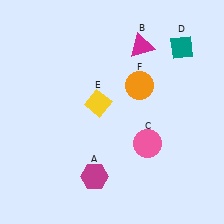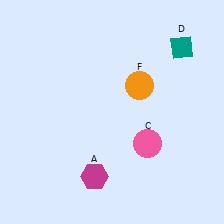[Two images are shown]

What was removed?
The yellow diamond (E), the magenta triangle (B) were removed in Image 2.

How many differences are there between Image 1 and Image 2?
There are 2 differences between the two images.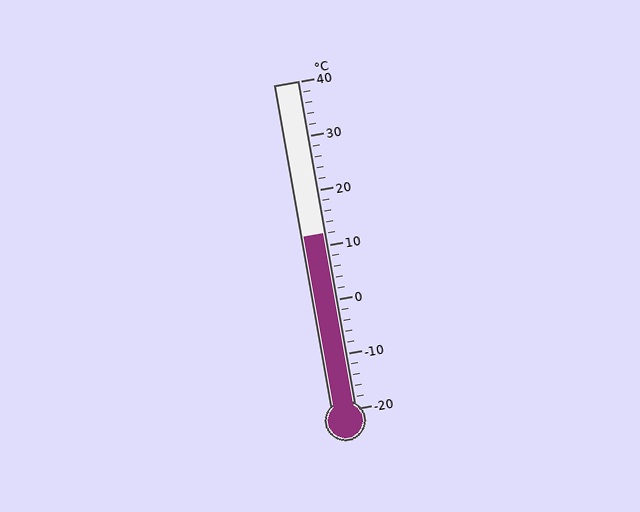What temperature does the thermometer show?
The thermometer shows approximately 12°C.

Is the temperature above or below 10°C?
The temperature is above 10°C.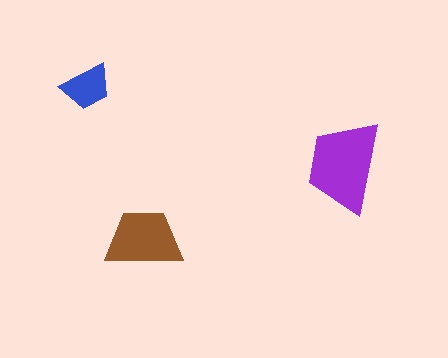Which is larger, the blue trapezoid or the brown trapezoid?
The brown one.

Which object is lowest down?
The brown trapezoid is bottommost.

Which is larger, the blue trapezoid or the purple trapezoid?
The purple one.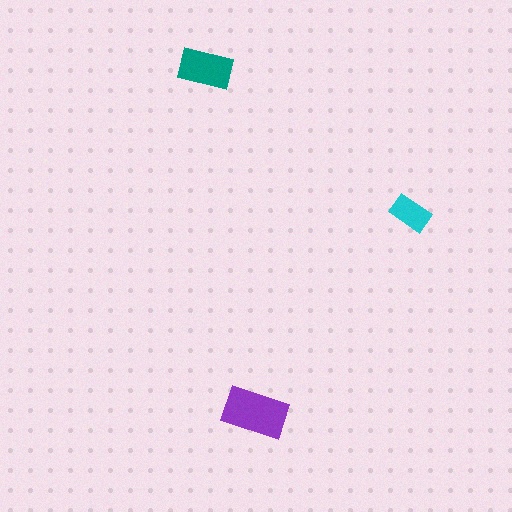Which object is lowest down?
The purple rectangle is bottommost.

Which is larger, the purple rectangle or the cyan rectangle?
The purple one.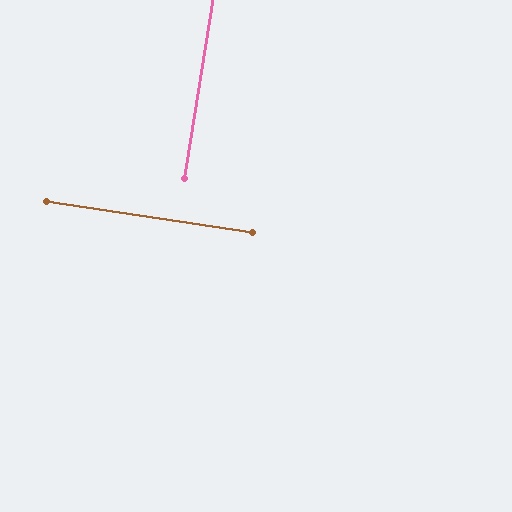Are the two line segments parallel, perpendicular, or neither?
Perpendicular — they meet at approximately 90°.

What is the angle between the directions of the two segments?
Approximately 90 degrees.